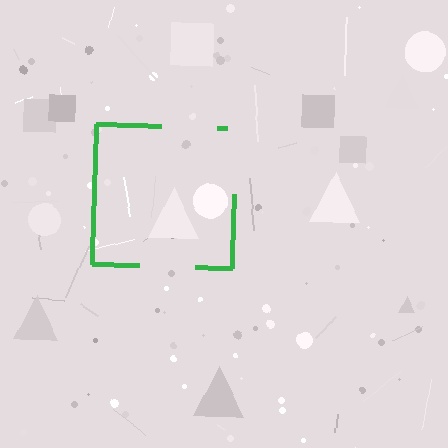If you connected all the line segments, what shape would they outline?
They would outline a square.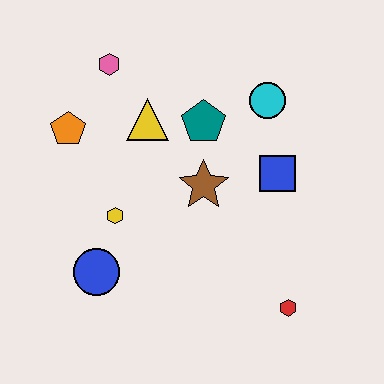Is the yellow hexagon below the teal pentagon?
Yes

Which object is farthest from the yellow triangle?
The red hexagon is farthest from the yellow triangle.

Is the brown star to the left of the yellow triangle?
No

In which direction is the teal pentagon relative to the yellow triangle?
The teal pentagon is to the right of the yellow triangle.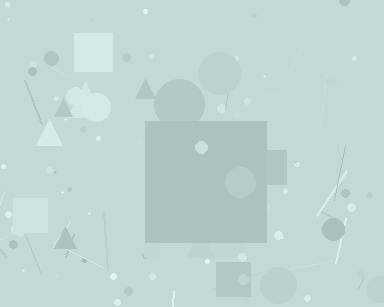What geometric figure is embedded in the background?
A square is embedded in the background.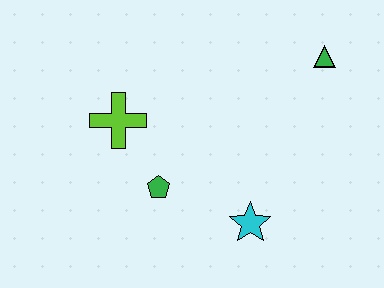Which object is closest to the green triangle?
The cyan star is closest to the green triangle.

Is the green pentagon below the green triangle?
Yes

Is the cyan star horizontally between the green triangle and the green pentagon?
Yes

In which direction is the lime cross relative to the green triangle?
The lime cross is to the left of the green triangle.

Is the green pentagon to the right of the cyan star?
No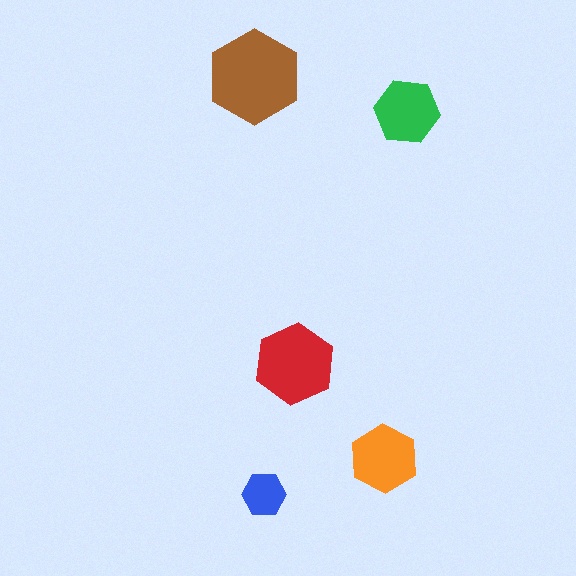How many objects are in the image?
There are 5 objects in the image.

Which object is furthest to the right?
The green hexagon is rightmost.